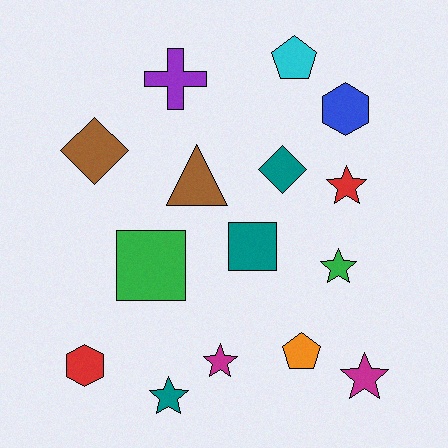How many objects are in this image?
There are 15 objects.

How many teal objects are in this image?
There are 3 teal objects.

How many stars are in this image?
There are 5 stars.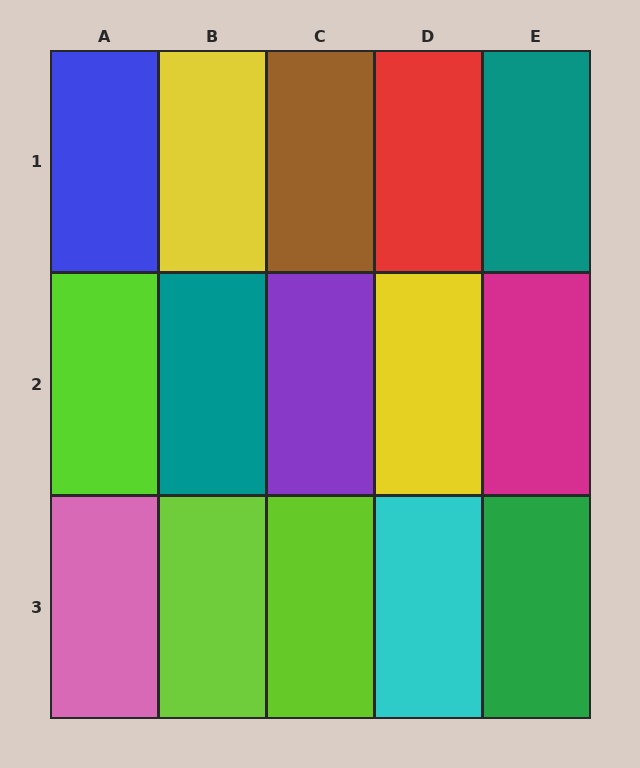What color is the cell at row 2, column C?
Purple.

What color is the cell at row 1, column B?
Yellow.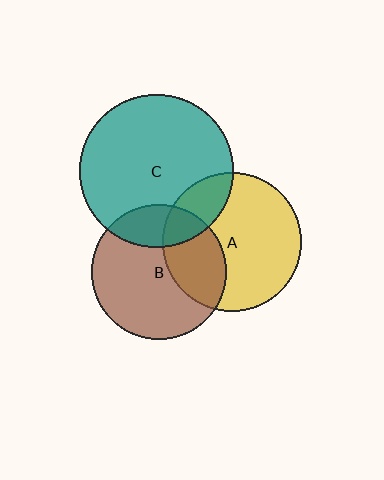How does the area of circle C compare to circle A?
Approximately 1.2 times.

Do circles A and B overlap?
Yes.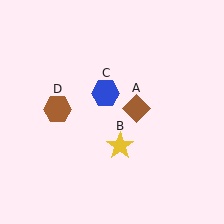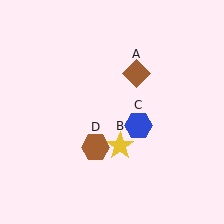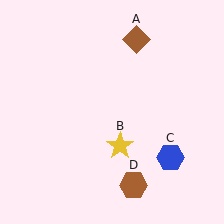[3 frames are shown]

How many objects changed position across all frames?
3 objects changed position: brown diamond (object A), blue hexagon (object C), brown hexagon (object D).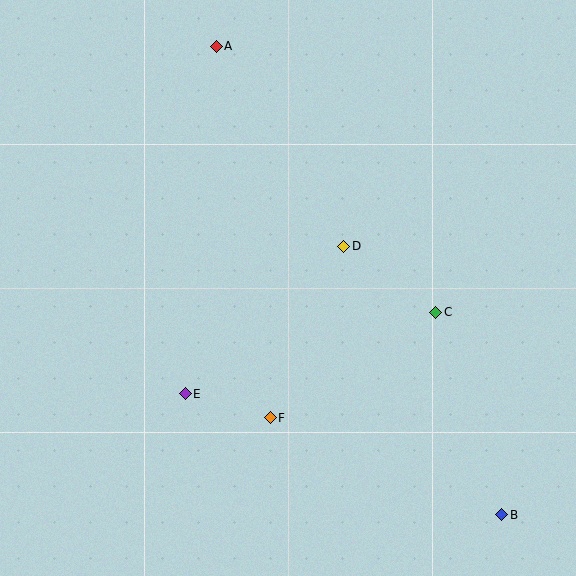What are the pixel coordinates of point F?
Point F is at (270, 418).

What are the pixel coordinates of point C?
Point C is at (436, 312).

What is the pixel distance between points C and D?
The distance between C and D is 113 pixels.